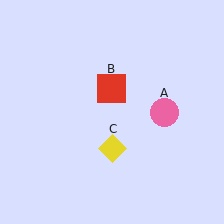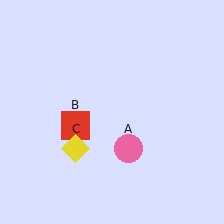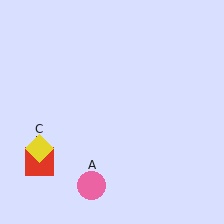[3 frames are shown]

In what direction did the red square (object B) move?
The red square (object B) moved down and to the left.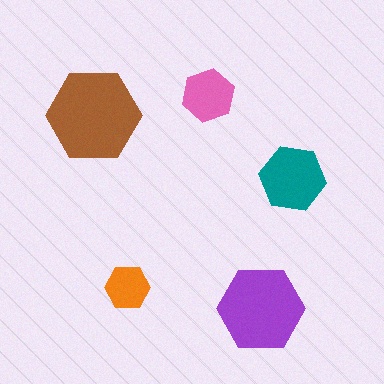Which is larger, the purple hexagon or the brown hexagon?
The brown one.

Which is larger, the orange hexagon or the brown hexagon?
The brown one.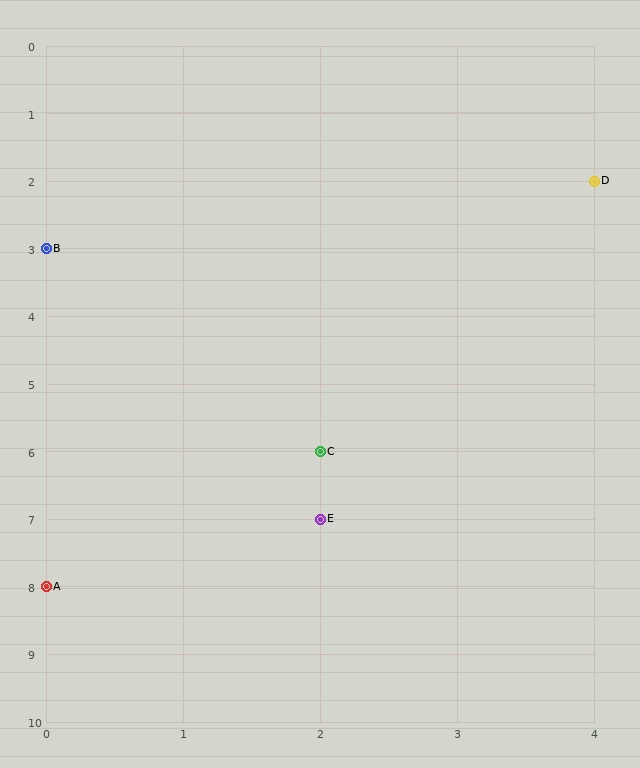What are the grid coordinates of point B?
Point B is at grid coordinates (0, 3).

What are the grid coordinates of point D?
Point D is at grid coordinates (4, 2).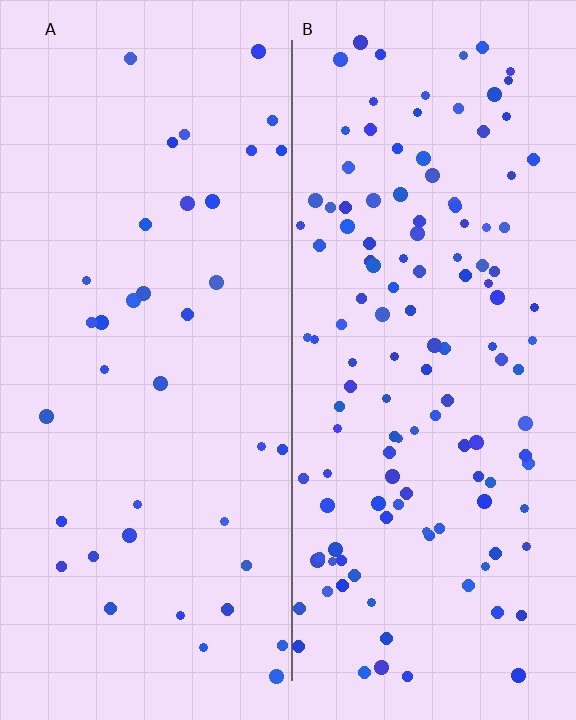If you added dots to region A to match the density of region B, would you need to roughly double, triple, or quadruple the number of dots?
Approximately triple.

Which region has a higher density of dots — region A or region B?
B (the right).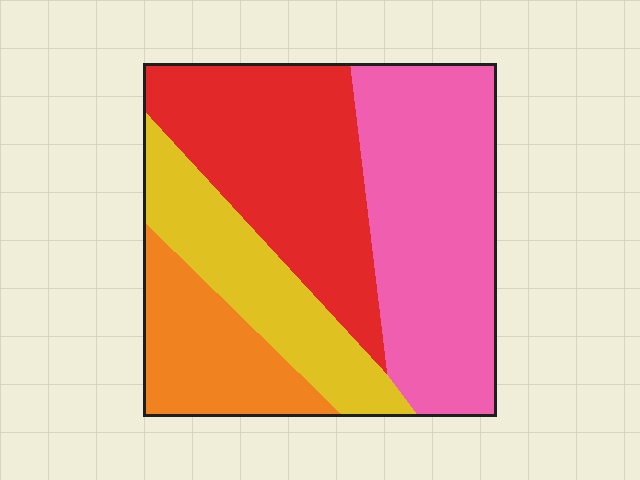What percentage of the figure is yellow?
Yellow covers 19% of the figure.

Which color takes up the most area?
Pink, at roughly 35%.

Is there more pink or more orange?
Pink.